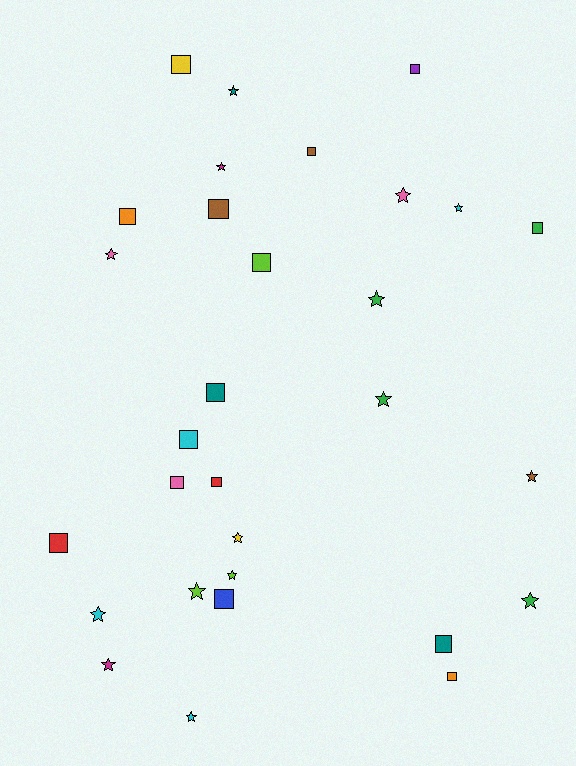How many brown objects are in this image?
There are 3 brown objects.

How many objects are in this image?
There are 30 objects.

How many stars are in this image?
There are 15 stars.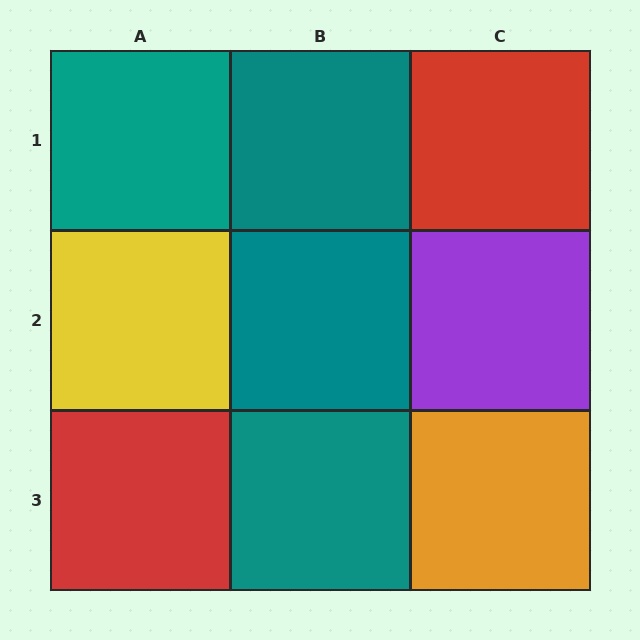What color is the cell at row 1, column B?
Teal.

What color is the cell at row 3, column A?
Red.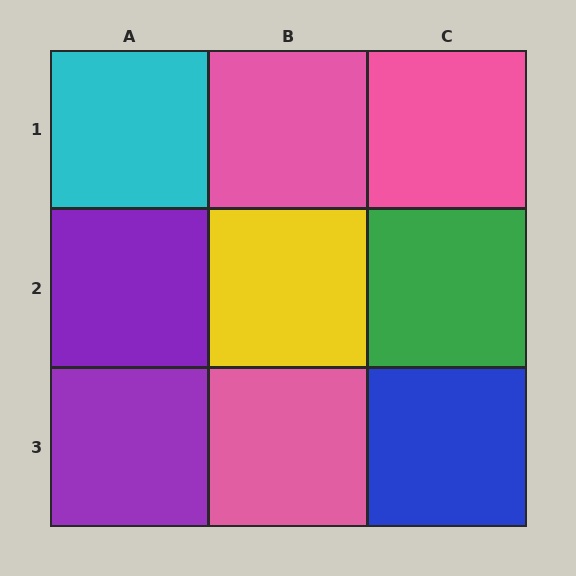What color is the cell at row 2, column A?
Purple.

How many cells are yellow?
1 cell is yellow.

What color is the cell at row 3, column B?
Pink.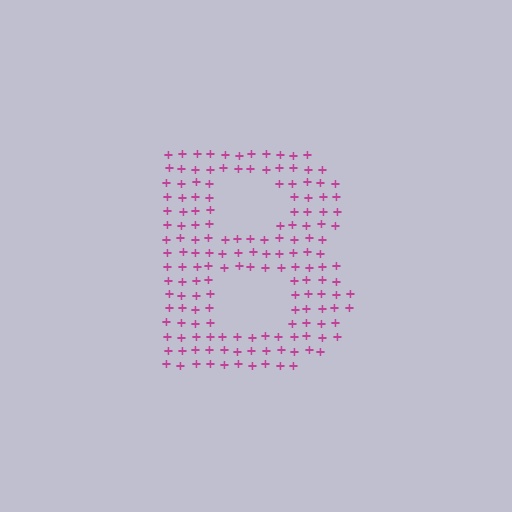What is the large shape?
The large shape is the letter B.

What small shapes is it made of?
It is made of small plus signs.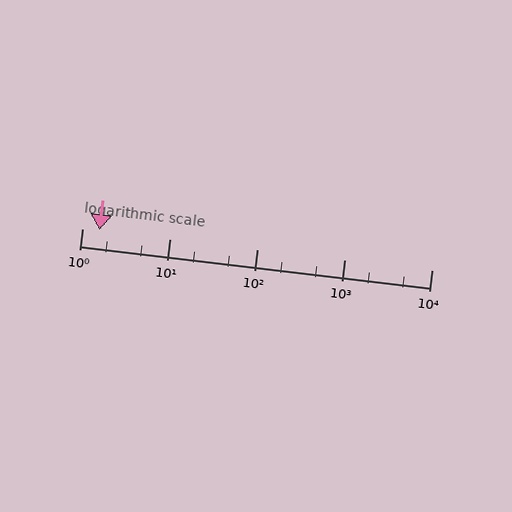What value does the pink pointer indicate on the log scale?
The pointer indicates approximately 1.6.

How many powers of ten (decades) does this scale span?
The scale spans 4 decades, from 1 to 10000.